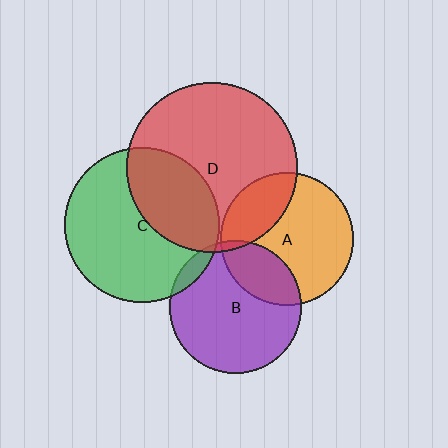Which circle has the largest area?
Circle D (red).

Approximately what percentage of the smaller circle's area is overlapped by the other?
Approximately 35%.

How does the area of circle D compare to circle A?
Approximately 1.6 times.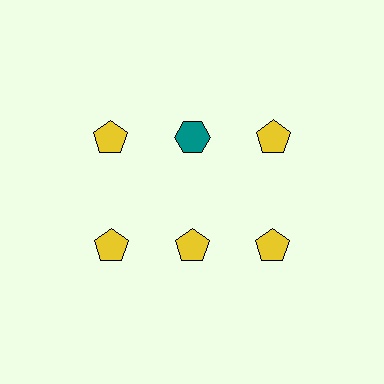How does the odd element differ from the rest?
It differs in both color (teal instead of yellow) and shape (hexagon instead of pentagon).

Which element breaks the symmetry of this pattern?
The teal hexagon in the top row, second from left column breaks the symmetry. All other shapes are yellow pentagons.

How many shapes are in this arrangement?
There are 6 shapes arranged in a grid pattern.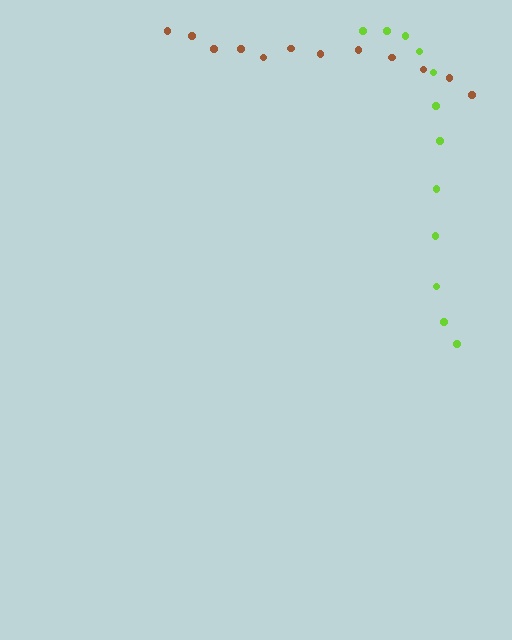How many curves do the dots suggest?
There are 2 distinct paths.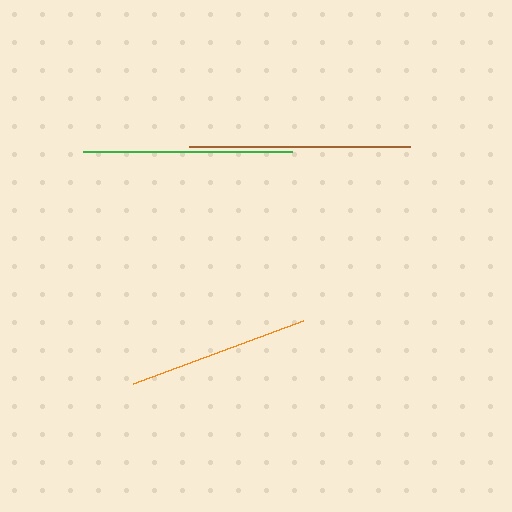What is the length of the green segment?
The green segment is approximately 210 pixels long.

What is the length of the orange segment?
The orange segment is approximately 181 pixels long.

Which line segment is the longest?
The brown line is the longest at approximately 221 pixels.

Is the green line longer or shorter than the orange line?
The green line is longer than the orange line.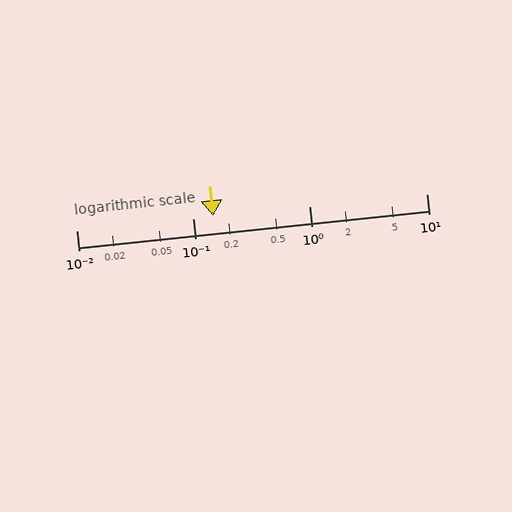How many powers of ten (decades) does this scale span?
The scale spans 3 decades, from 0.01 to 10.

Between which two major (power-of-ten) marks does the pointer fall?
The pointer is between 0.1 and 1.